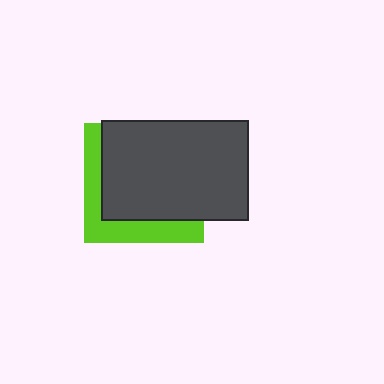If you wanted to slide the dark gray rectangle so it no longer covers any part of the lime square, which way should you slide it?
Slide it toward the upper-right — that is the most direct way to separate the two shapes.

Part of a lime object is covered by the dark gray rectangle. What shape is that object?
It is a square.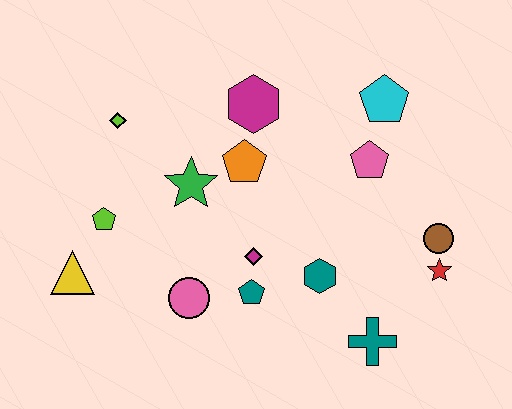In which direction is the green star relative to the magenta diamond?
The green star is above the magenta diamond.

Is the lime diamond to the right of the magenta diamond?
No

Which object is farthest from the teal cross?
The lime diamond is farthest from the teal cross.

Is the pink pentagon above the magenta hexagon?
No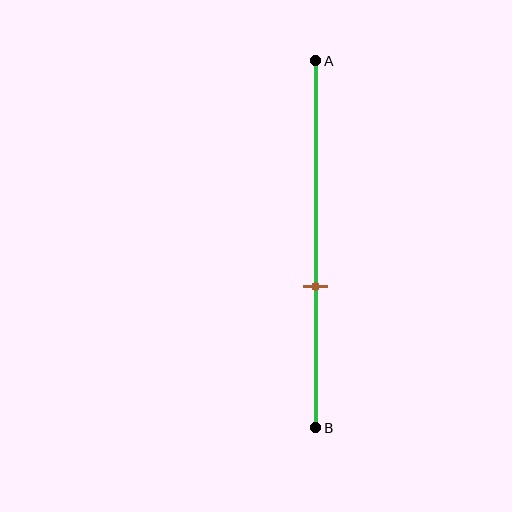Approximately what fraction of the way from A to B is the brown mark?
The brown mark is approximately 60% of the way from A to B.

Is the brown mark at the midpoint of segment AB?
No, the mark is at about 60% from A, not at the 50% midpoint.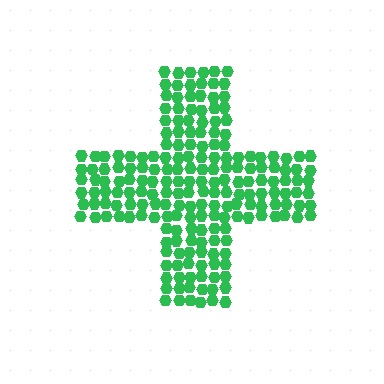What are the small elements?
The small elements are hexagons.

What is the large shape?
The large shape is a cross.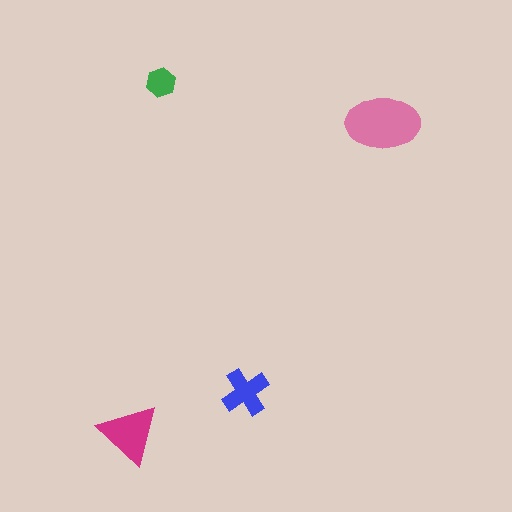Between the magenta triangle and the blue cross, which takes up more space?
The magenta triangle.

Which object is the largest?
The pink ellipse.